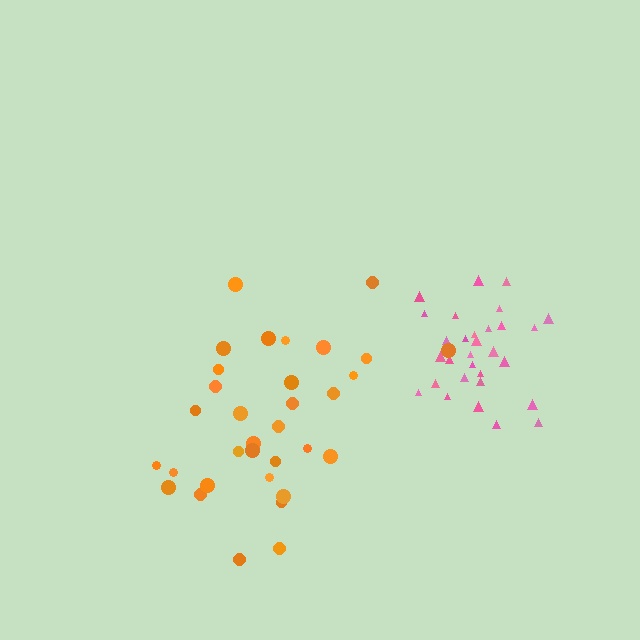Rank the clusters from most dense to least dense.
pink, orange.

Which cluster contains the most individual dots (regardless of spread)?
Orange (33).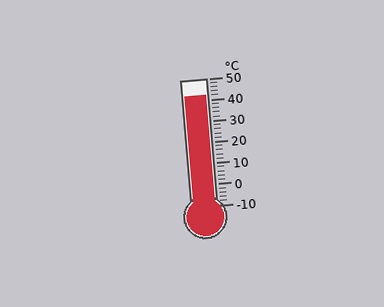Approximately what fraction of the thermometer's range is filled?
The thermometer is filled to approximately 85% of its range.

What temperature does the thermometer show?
The thermometer shows approximately 42°C.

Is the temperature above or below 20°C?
The temperature is above 20°C.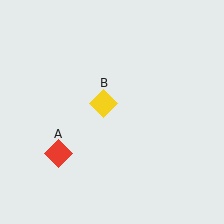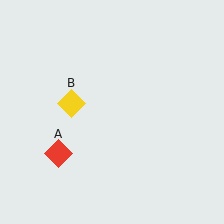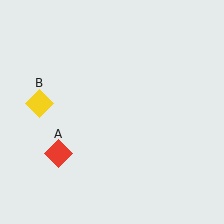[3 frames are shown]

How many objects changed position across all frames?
1 object changed position: yellow diamond (object B).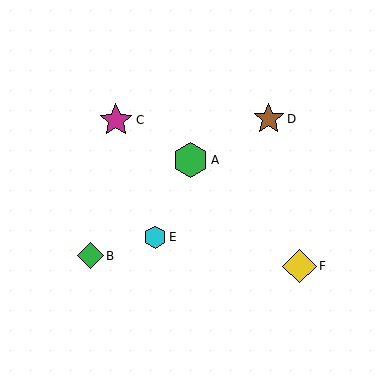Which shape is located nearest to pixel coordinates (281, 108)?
The brown star (labeled D) at (269, 119) is nearest to that location.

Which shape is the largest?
The green hexagon (labeled A) is the largest.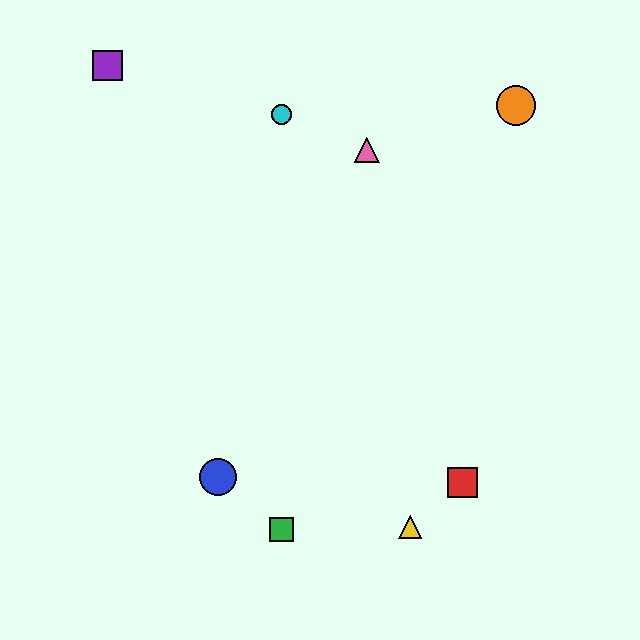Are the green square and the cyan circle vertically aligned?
Yes, both are at x≈282.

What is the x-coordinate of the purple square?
The purple square is at x≈107.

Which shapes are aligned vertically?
The green square, the cyan circle are aligned vertically.